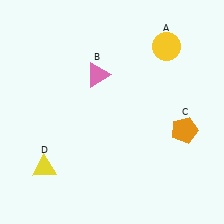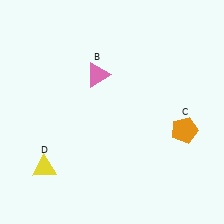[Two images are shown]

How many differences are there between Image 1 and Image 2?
There is 1 difference between the two images.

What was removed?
The yellow circle (A) was removed in Image 2.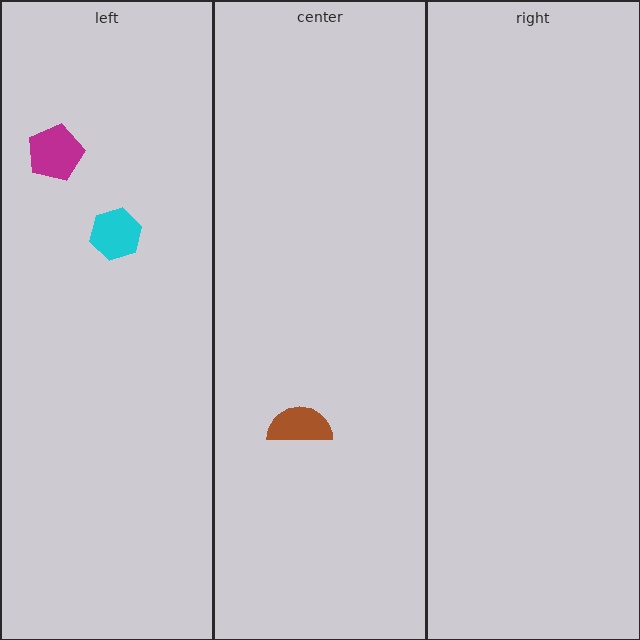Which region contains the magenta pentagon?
The left region.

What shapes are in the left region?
The magenta pentagon, the cyan hexagon.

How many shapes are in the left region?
2.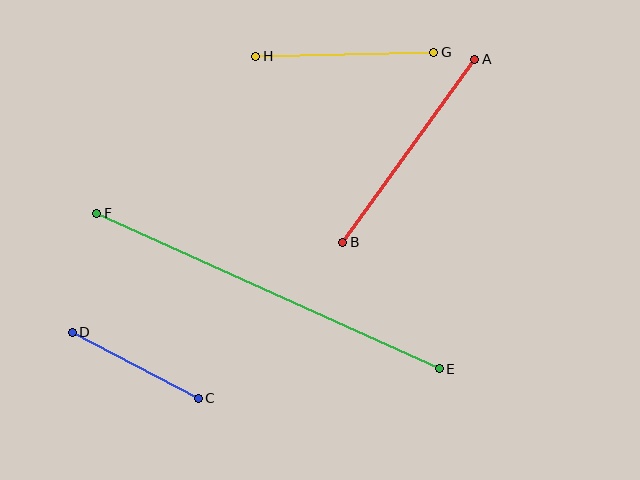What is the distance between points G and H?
The distance is approximately 178 pixels.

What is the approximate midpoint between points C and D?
The midpoint is at approximately (135, 365) pixels.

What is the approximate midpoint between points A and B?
The midpoint is at approximately (409, 151) pixels.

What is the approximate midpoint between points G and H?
The midpoint is at approximately (345, 54) pixels.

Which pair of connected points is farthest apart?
Points E and F are farthest apart.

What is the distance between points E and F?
The distance is approximately 376 pixels.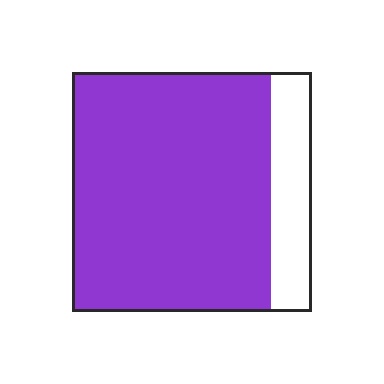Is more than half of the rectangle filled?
Yes.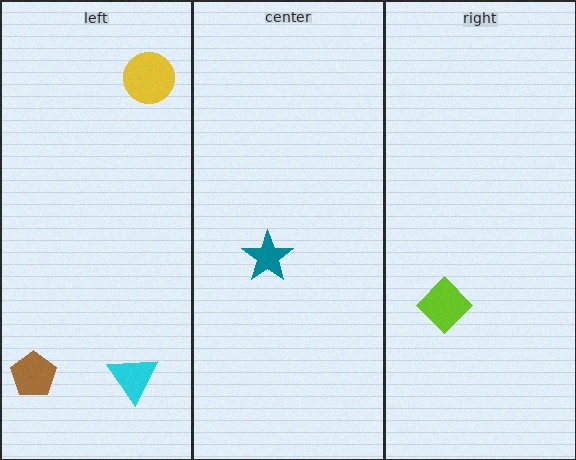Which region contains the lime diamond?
The right region.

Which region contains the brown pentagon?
The left region.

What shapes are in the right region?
The lime diamond.